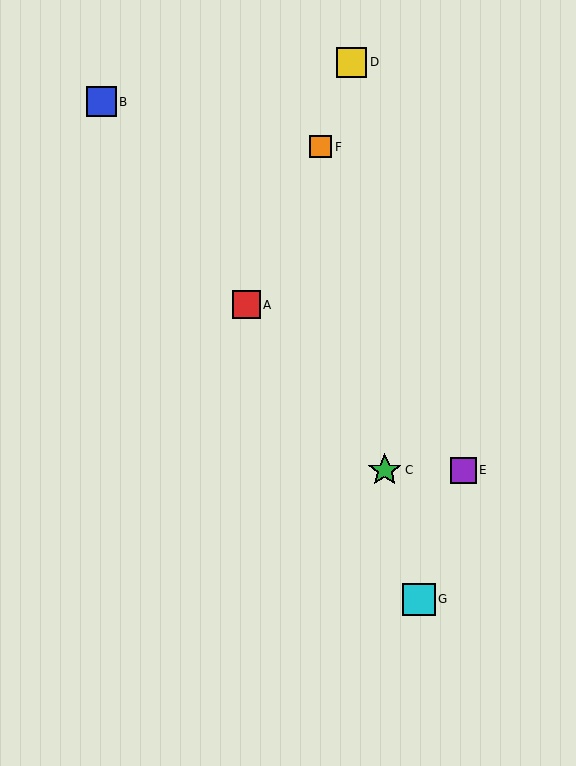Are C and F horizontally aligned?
No, C is at y≈470 and F is at y≈147.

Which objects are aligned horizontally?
Objects C, E are aligned horizontally.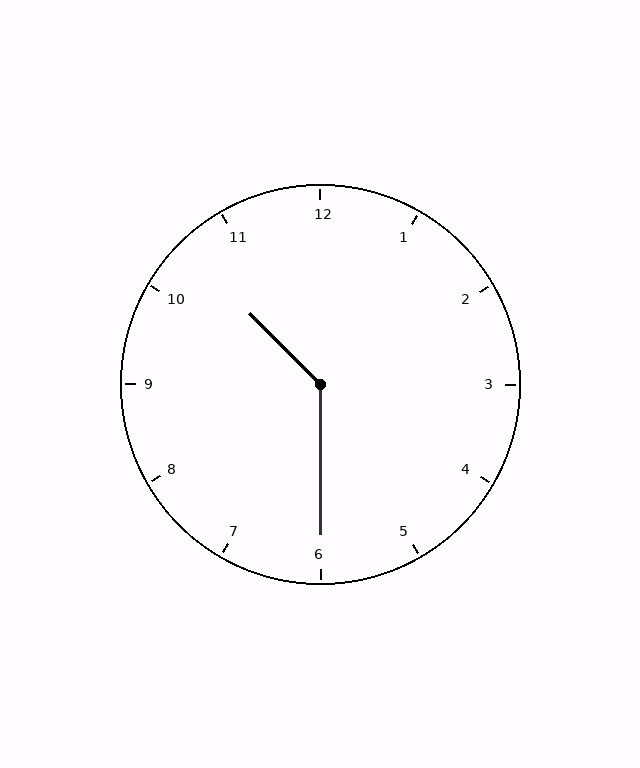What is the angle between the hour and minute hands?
Approximately 135 degrees.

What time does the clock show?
10:30.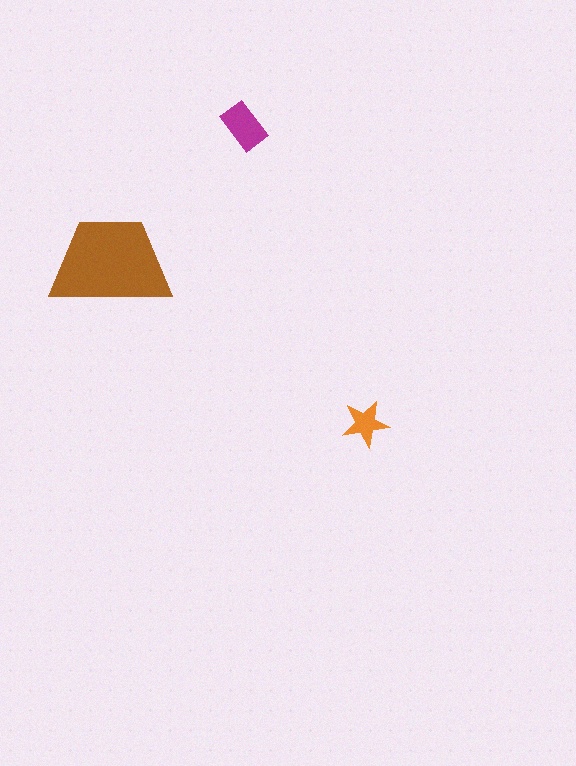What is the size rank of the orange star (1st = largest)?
3rd.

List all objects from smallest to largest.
The orange star, the magenta rectangle, the brown trapezoid.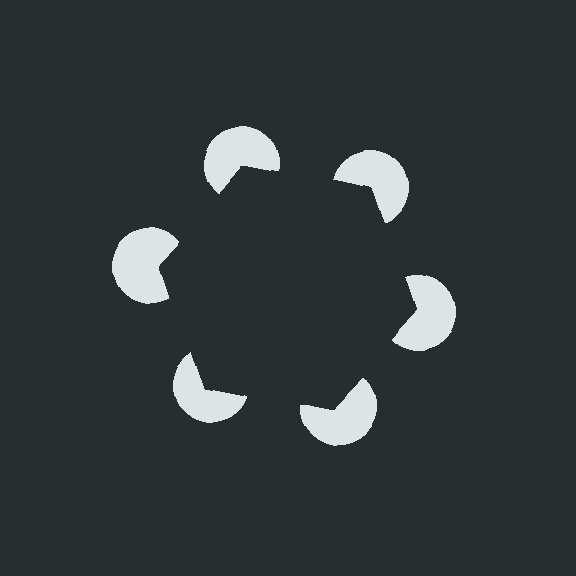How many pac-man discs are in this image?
There are 6 — one at each vertex of the illusory hexagon.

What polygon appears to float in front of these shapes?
An illusory hexagon — its edges are inferred from the aligned wedge cuts in the pac-man discs, not physically drawn.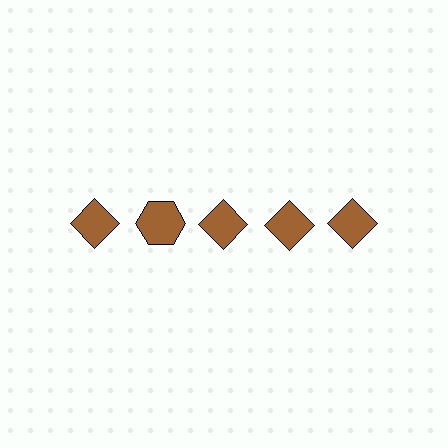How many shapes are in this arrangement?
There are 5 shapes arranged in a grid pattern.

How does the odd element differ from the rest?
It has a different shape: hexagon instead of diamond.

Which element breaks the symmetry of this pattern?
The brown hexagon in the top row, second from left column breaks the symmetry. All other shapes are brown diamonds.